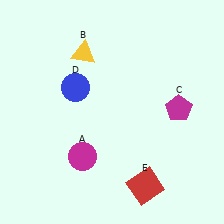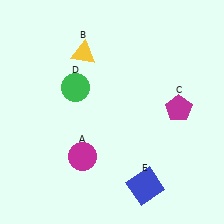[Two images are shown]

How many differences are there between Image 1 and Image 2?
There are 2 differences between the two images.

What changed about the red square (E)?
In Image 1, E is red. In Image 2, it changed to blue.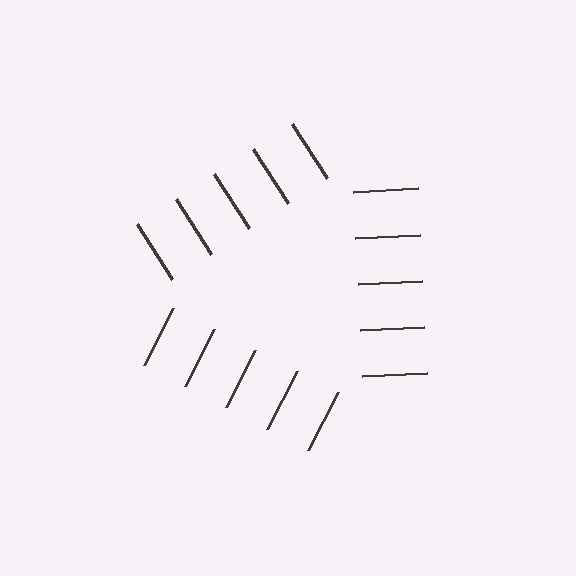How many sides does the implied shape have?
3 sides — the line-ends trace a triangle.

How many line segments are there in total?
15 — 5 along each of the 3 edges.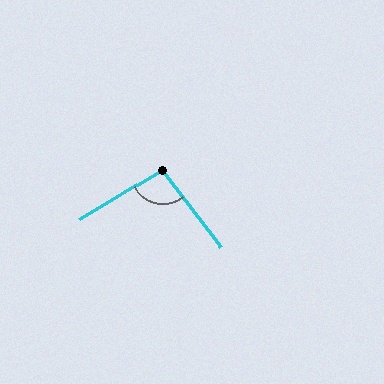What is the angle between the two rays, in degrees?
Approximately 97 degrees.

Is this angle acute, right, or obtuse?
It is obtuse.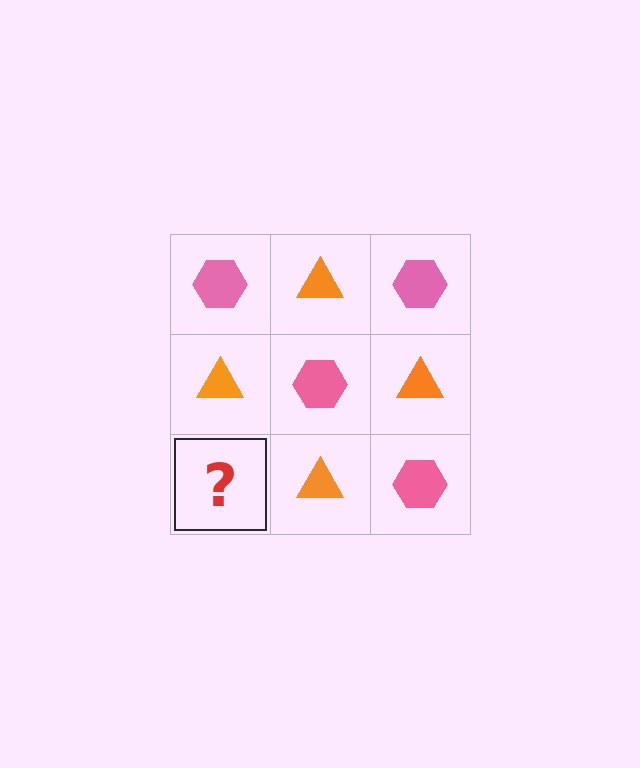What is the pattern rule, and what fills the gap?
The rule is that it alternates pink hexagon and orange triangle in a checkerboard pattern. The gap should be filled with a pink hexagon.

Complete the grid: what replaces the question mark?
The question mark should be replaced with a pink hexagon.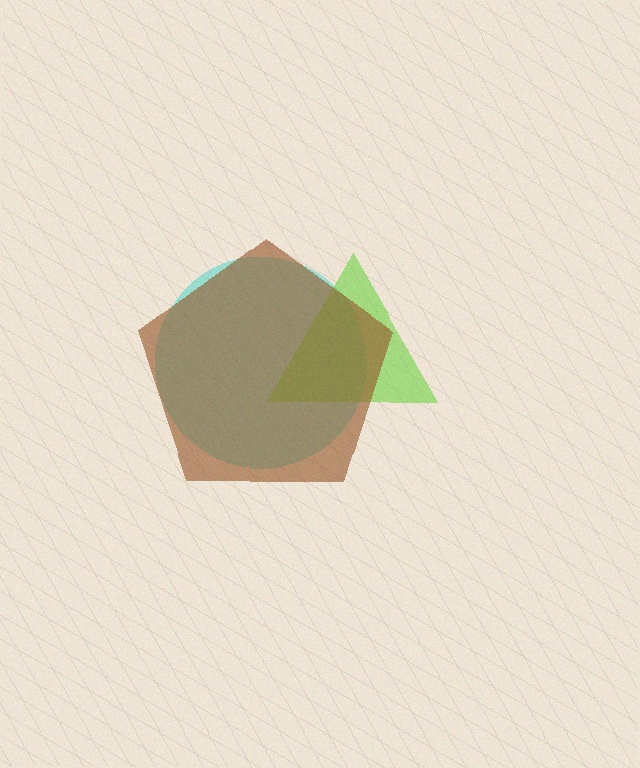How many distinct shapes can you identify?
There are 3 distinct shapes: a cyan circle, a lime triangle, a brown pentagon.